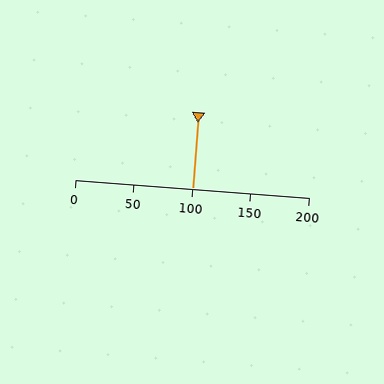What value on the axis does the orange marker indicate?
The marker indicates approximately 100.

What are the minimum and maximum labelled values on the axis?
The axis runs from 0 to 200.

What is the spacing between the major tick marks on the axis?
The major ticks are spaced 50 apart.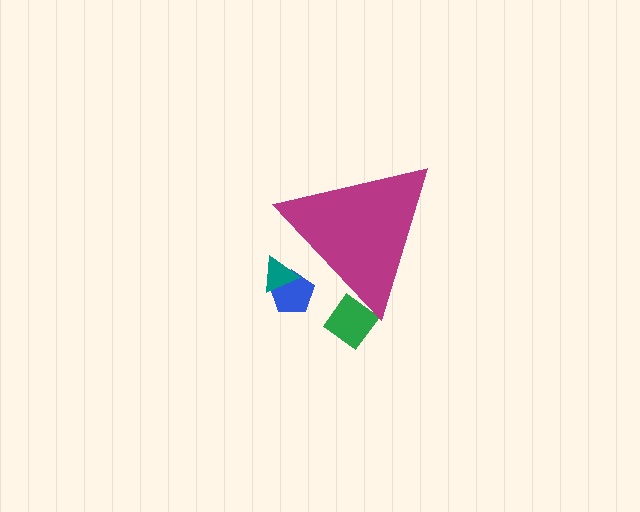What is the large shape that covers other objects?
A magenta triangle.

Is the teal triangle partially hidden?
Yes, the teal triangle is partially hidden behind the magenta triangle.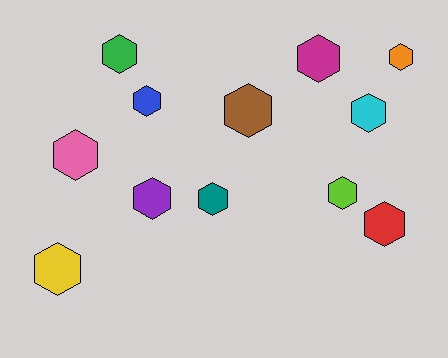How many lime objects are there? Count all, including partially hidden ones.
There is 1 lime object.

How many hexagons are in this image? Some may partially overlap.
There are 12 hexagons.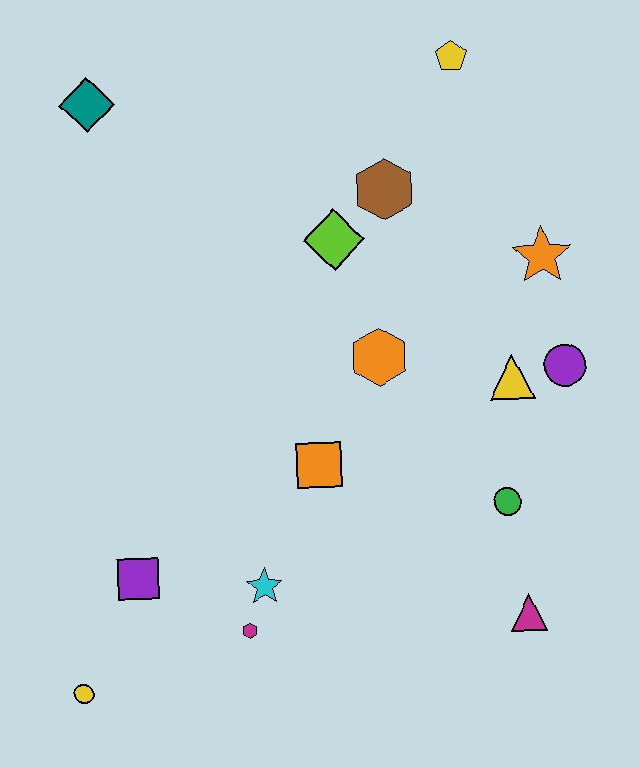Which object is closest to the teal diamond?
The lime diamond is closest to the teal diamond.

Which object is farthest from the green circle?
The teal diamond is farthest from the green circle.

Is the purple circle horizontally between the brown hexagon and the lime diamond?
No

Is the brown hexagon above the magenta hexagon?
Yes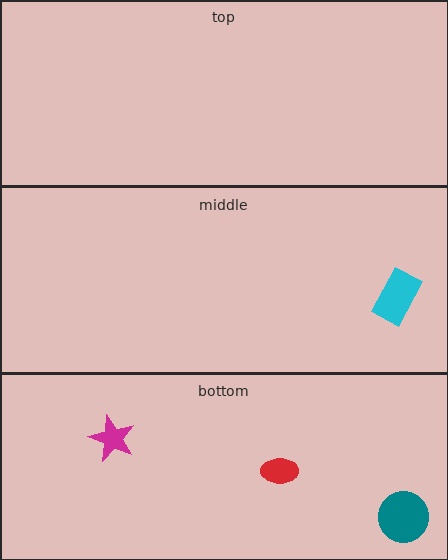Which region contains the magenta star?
The bottom region.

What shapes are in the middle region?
The cyan rectangle.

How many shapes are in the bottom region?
3.